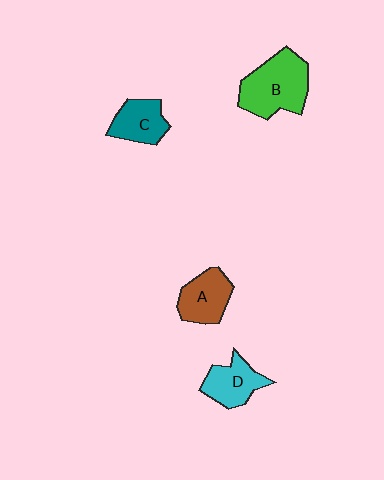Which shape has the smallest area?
Shape C (teal).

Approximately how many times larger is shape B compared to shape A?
Approximately 1.5 times.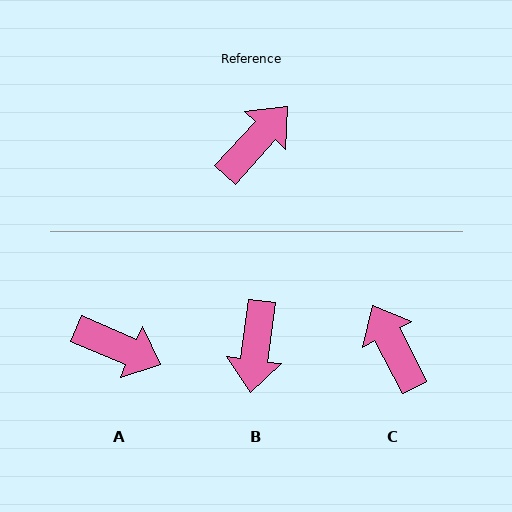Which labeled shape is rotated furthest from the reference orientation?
B, about 145 degrees away.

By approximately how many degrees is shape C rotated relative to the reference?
Approximately 70 degrees counter-clockwise.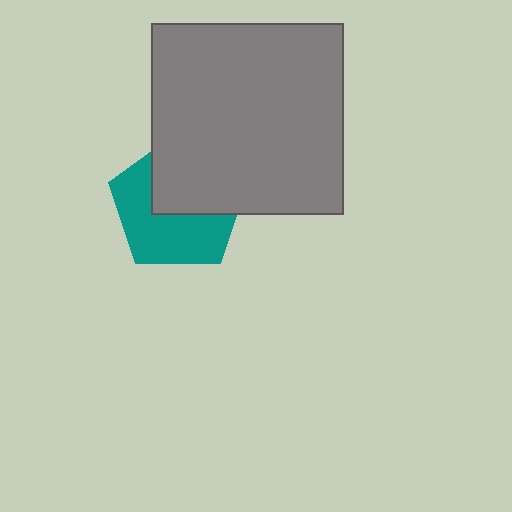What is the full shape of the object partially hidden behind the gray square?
The partially hidden object is a teal pentagon.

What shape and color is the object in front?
The object in front is a gray square.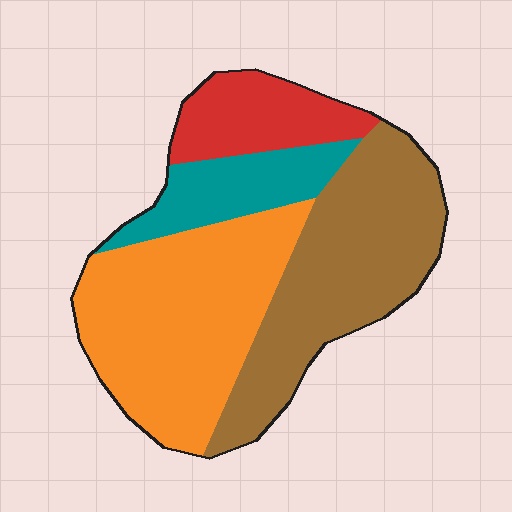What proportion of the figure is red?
Red takes up less than a quarter of the figure.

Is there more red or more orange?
Orange.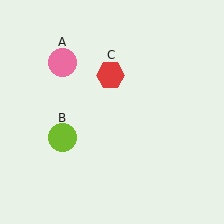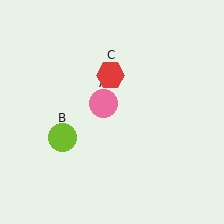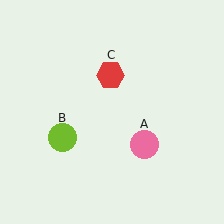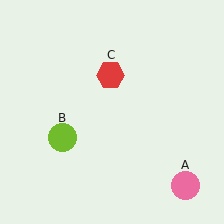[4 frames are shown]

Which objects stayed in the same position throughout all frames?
Lime circle (object B) and red hexagon (object C) remained stationary.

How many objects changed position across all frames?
1 object changed position: pink circle (object A).